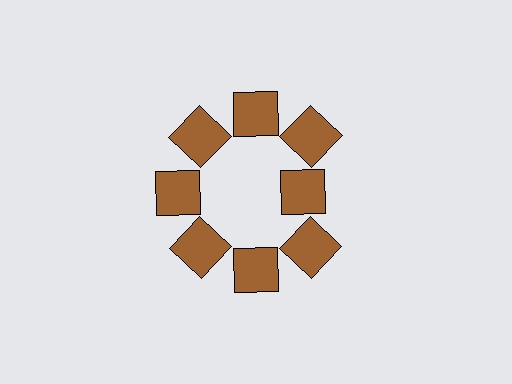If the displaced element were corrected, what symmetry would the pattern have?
It would have 8-fold rotational symmetry — the pattern would map onto itself every 45 degrees.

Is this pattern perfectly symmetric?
No. The 8 brown squares are arranged in a ring, but one element near the 3 o'clock position is pulled inward toward the center, breaking the 8-fold rotational symmetry.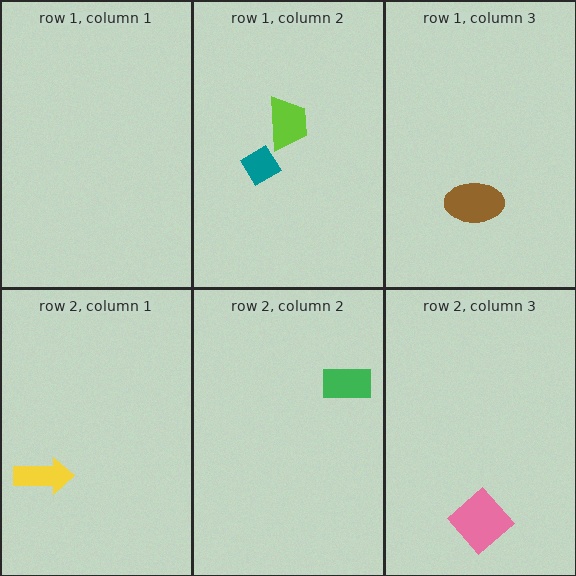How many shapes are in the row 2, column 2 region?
1.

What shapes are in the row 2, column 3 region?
The pink diamond.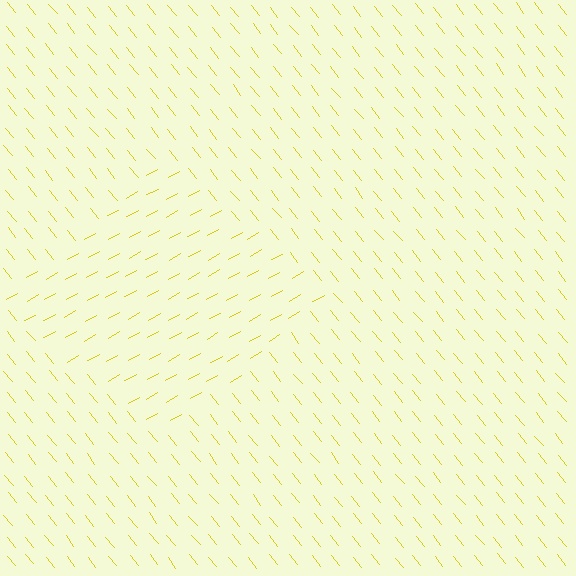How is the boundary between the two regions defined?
The boundary is defined purely by a change in line orientation (approximately 80 degrees difference). All lines are the same color and thickness.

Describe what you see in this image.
The image is filled with small yellow line segments. A diamond region in the image has lines oriented differently from the surrounding lines, creating a visible texture boundary.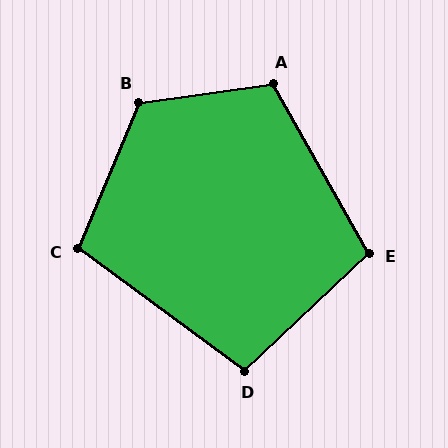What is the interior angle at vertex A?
Approximately 112 degrees (obtuse).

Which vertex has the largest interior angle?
B, at approximately 120 degrees.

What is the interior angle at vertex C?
Approximately 104 degrees (obtuse).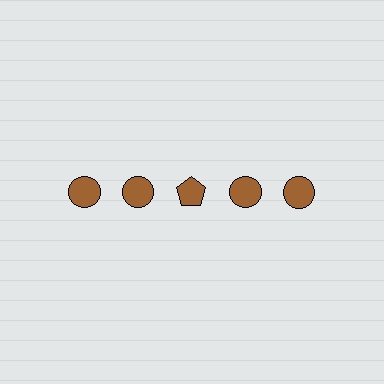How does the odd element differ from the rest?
It has a different shape: pentagon instead of circle.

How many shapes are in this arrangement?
There are 5 shapes arranged in a grid pattern.